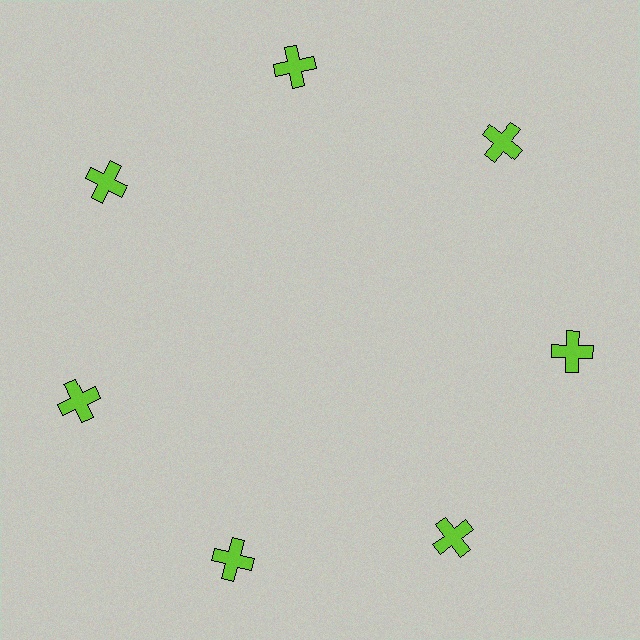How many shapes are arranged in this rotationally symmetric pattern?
There are 7 shapes, arranged in 7 groups of 1.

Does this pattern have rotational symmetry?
Yes, this pattern has 7-fold rotational symmetry. It looks the same after rotating 51 degrees around the center.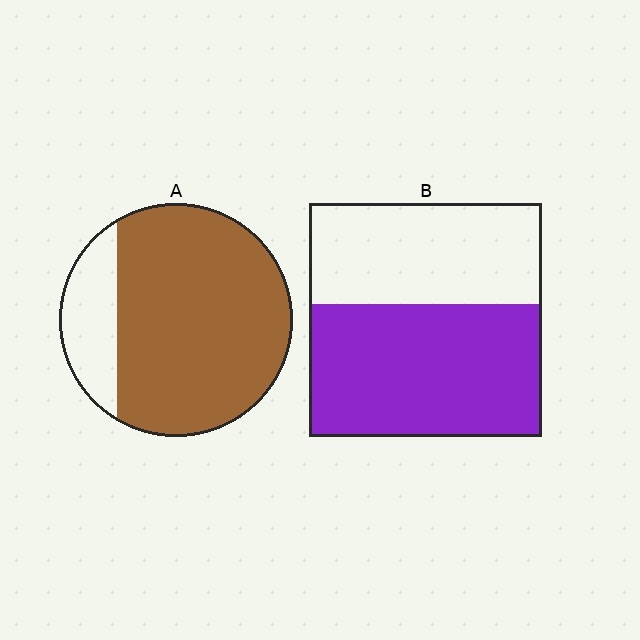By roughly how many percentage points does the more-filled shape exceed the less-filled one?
By roughly 25 percentage points (A over B).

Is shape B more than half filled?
Yes.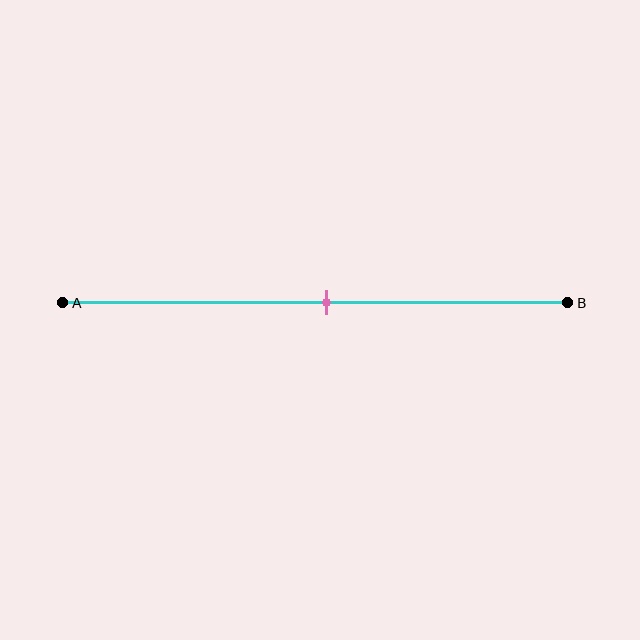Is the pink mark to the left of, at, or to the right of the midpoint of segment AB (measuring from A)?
The pink mark is approximately at the midpoint of segment AB.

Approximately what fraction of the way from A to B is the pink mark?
The pink mark is approximately 50% of the way from A to B.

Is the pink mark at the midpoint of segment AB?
Yes, the mark is approximately at the midpoint.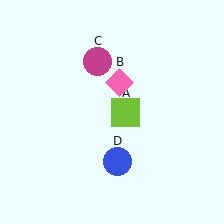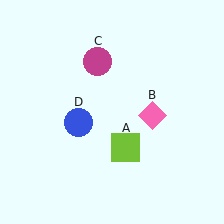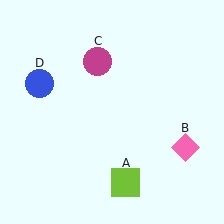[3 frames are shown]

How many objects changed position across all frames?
3 objects changed position: lime square (object A), pink diamond (object B), blue circle (object D).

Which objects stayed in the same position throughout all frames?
Magenta circle (object C) remained stationary.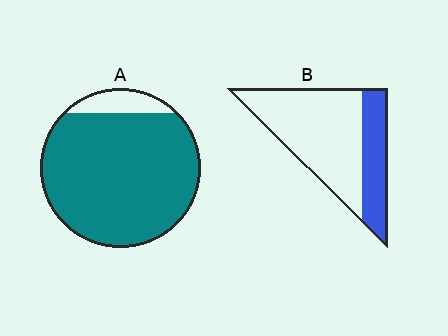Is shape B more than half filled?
No.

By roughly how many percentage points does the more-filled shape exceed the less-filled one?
By roughly 60 percentage points (A over B).